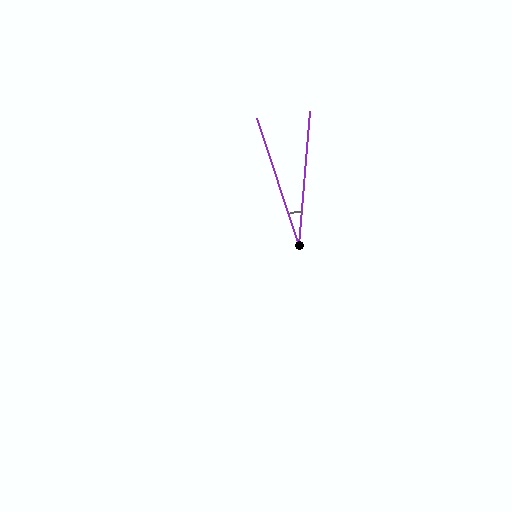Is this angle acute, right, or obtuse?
It is acute.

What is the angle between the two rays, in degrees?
Approximately 23 degrees.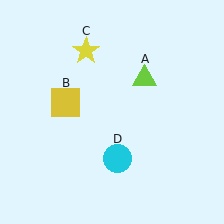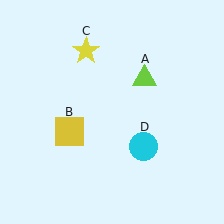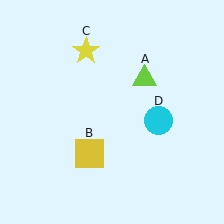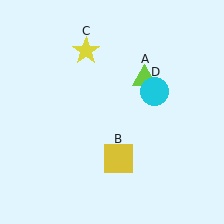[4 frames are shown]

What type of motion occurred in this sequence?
The yellow square (object B), cyan circle (object D) rotated counterclockwise around the center of the scene.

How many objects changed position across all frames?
2 objects changed position: yellow square (object B), cyan circle (object D).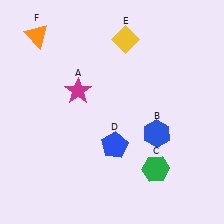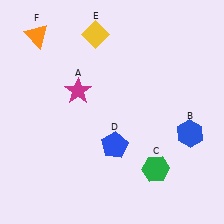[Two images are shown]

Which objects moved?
The objects that moved are: the blue hexagon (B), the yellow diamond (E).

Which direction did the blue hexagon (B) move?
The blue hexagon (B) moved right.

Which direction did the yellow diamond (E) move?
The yellow diamond (E) moved left.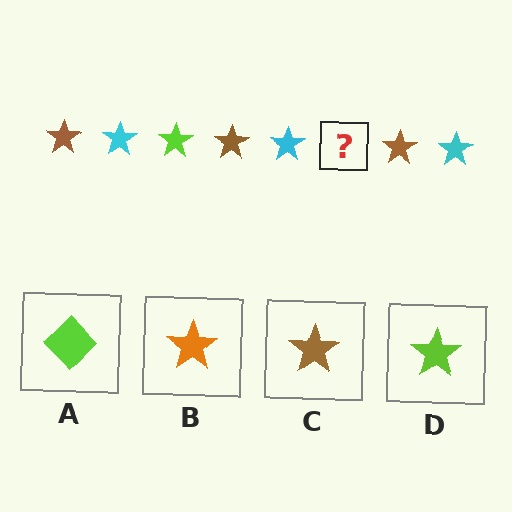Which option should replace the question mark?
Option D.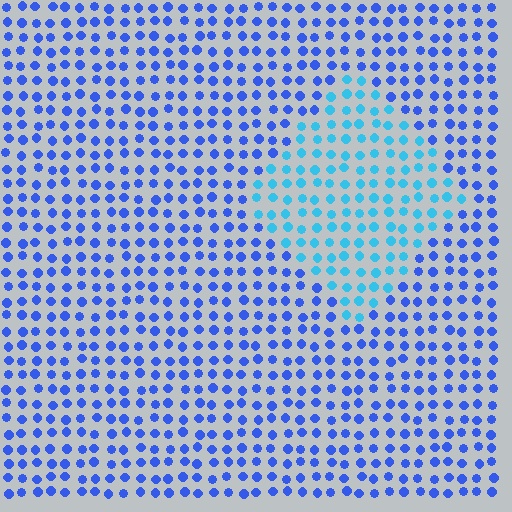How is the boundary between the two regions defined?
The boundary is defined purely by a slight shift in hue (about 35 degrees). Spacing, size, and orientation are identical on both sides.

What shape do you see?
I see a diamond.